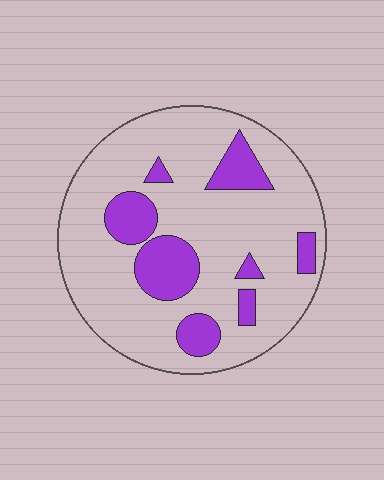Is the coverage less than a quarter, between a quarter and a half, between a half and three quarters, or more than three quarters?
Less than a quarter.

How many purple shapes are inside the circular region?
8.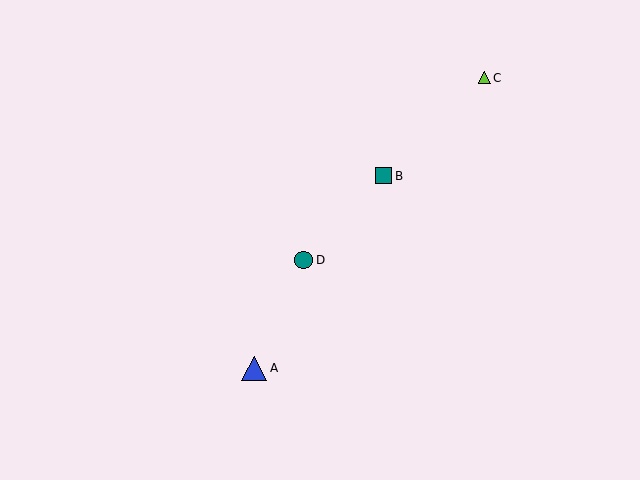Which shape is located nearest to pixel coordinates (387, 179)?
The teal square (labeled B) at (384, 176) is nearest to that location.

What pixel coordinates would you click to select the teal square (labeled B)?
Click at (384, 176) to select the teal square B.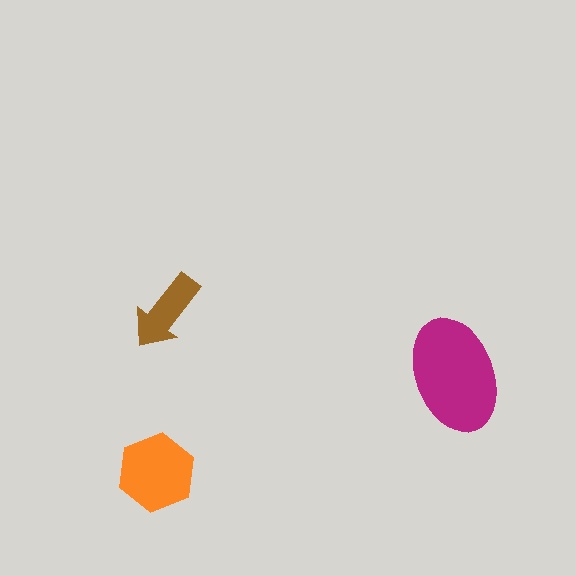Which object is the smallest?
The brown arrow.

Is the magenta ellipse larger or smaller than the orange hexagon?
Larger.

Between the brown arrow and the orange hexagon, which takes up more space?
The orange hexagon.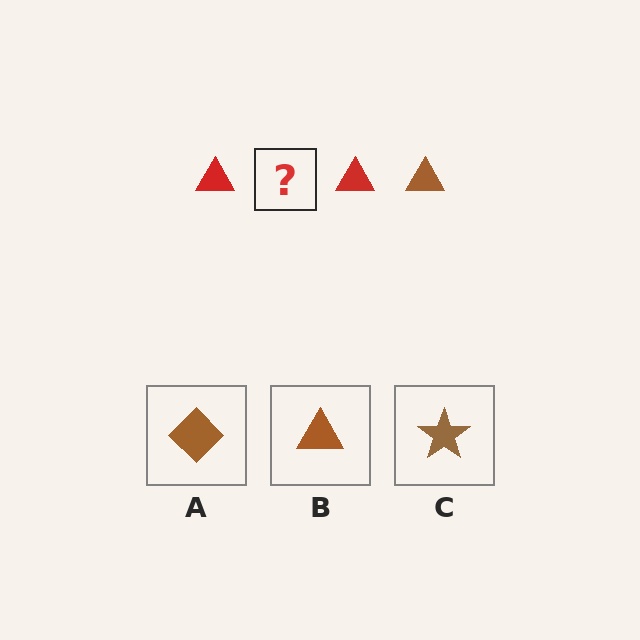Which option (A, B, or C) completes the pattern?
B.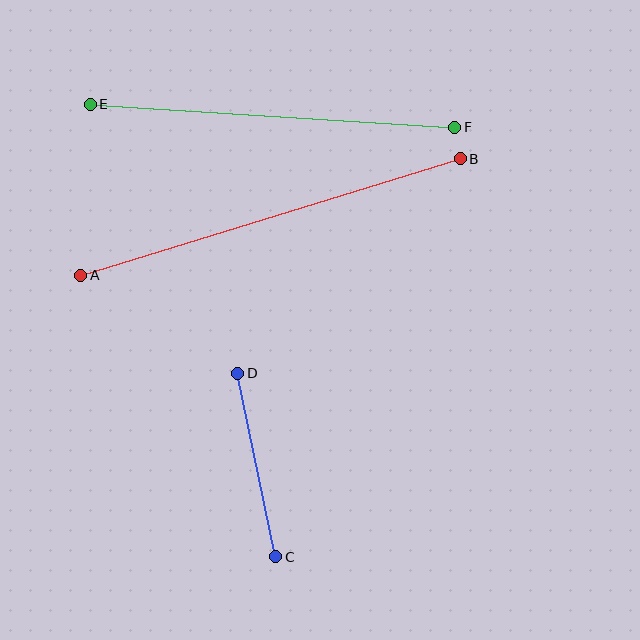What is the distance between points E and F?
The distance is approximately 365 pixels.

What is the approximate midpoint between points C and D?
The midpoint is at approximately (257, 465) pixels.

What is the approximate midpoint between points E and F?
The midpoint is at approximately (273, 116) pixels.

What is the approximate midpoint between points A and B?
The midpoint is at approximately (270, 217) pixels.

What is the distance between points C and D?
The distance is approximately 187 pixels.